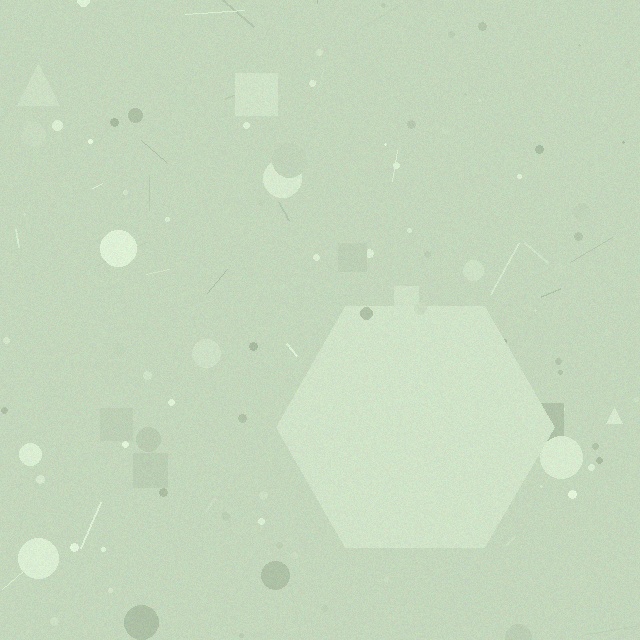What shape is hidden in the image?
A hexagon is hidden in the image.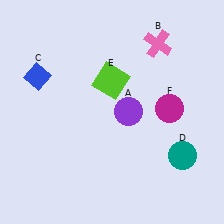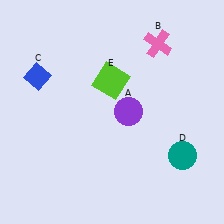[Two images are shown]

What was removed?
The magenta circle (F) was removed in Image 2.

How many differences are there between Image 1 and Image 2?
There is 1 difference between the two images.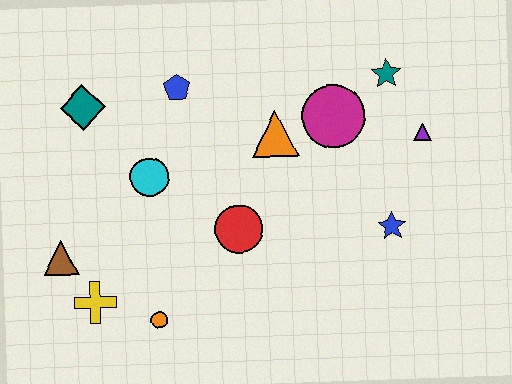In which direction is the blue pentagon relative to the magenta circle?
The blue pentagon is to the left of the magenta circle.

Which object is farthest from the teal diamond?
The purple triangle is farthest from the teal diamond.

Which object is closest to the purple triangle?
The teal star is closest to the purple triangle.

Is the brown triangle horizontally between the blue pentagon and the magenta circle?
No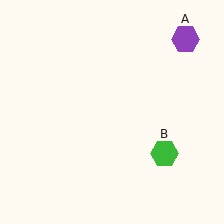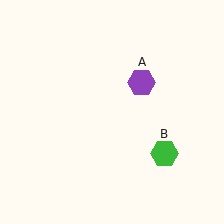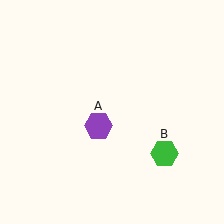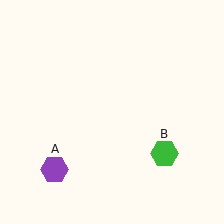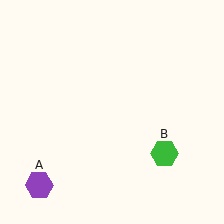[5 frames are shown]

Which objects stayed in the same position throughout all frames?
Green hexagon (object B) remained stationary.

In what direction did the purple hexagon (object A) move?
The purple hexagon (object A) moved down and to the left.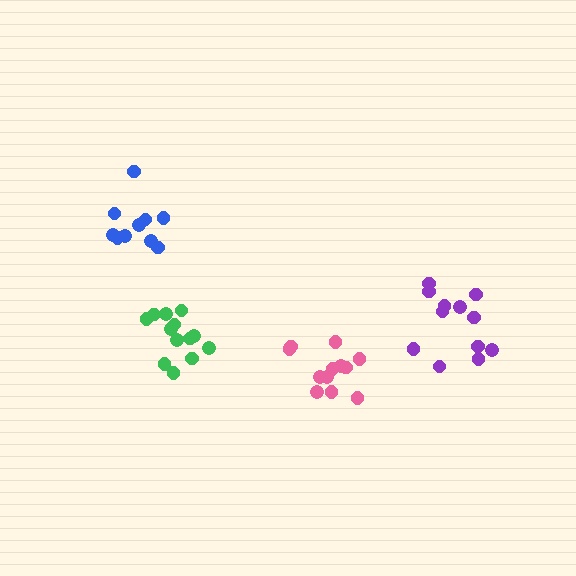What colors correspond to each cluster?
The clusters are colored: pink, blue, green, purple.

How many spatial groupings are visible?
There are 4 spatial groupings.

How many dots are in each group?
Group 1: 12 dots, Group 2: 10 dots, Group 3: 13 dots, Group 4: 12 dots (47 total).